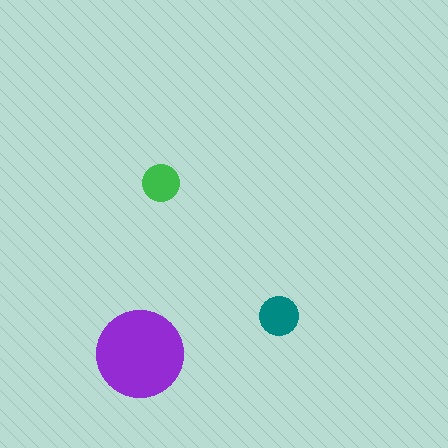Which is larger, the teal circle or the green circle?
The teal one.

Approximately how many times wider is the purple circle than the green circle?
About 2.5 times wider.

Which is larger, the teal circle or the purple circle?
The purple one.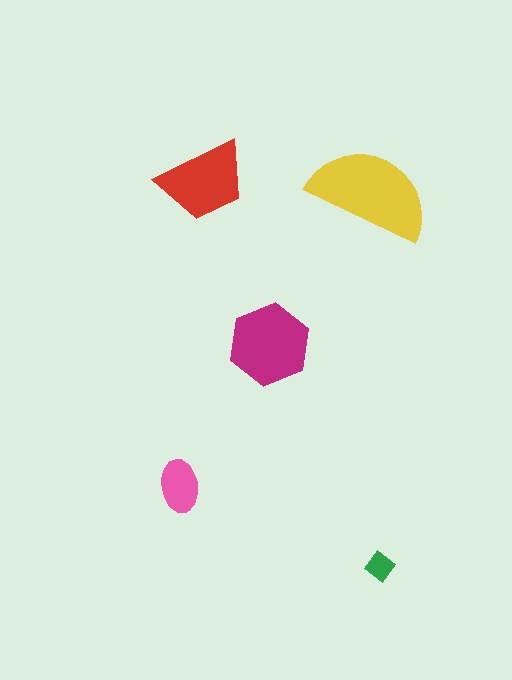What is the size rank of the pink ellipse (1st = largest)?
4th.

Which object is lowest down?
The green diamond is bottommost.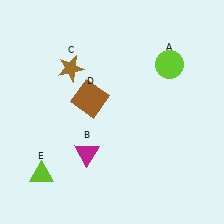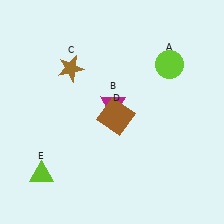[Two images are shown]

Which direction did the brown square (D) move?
The brown square (D) moved right.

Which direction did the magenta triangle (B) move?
The magenta triangle (B) moved up.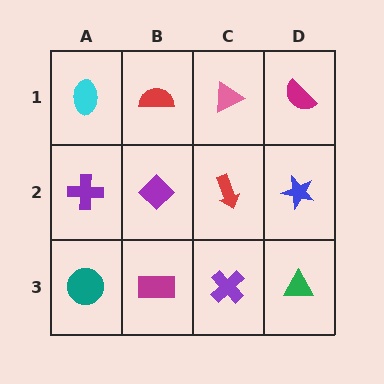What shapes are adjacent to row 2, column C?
A pink triangle (row 1, column C), a purple cross (row 3, column C), a purple diamond (row 2, column B), a blue star (row 2, column D).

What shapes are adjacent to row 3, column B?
A purple diamond (row 2, column B), a teal circle (row 3, column A), a purple cross (row 3, column C).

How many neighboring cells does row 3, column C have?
3.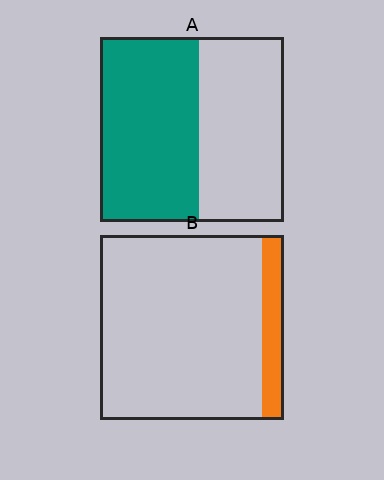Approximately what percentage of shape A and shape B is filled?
A is approximately 55% and B is approximately 10%.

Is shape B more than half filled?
No.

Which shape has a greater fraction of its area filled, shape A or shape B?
Shape A.